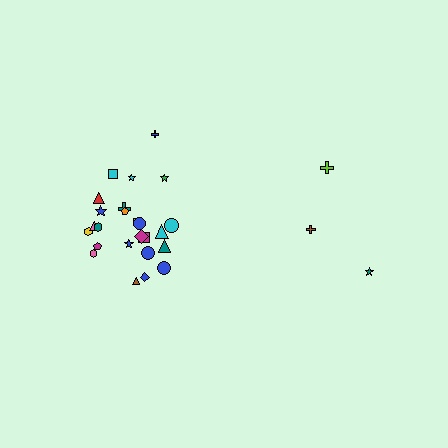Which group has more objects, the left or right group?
The left group.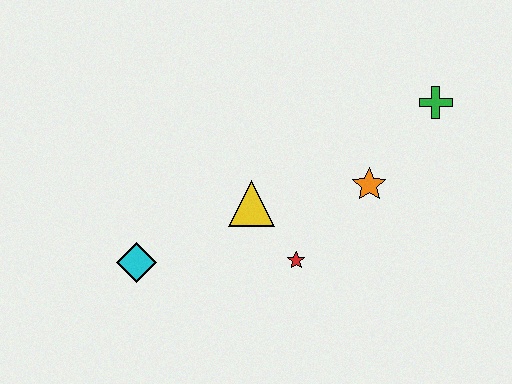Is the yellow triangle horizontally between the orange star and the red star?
No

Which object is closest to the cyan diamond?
The yellow triangle is closest to the cyan diamond.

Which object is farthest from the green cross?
The cyan diamond is farthest from the green cross.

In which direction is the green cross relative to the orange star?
The green cross is above the orange star.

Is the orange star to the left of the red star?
No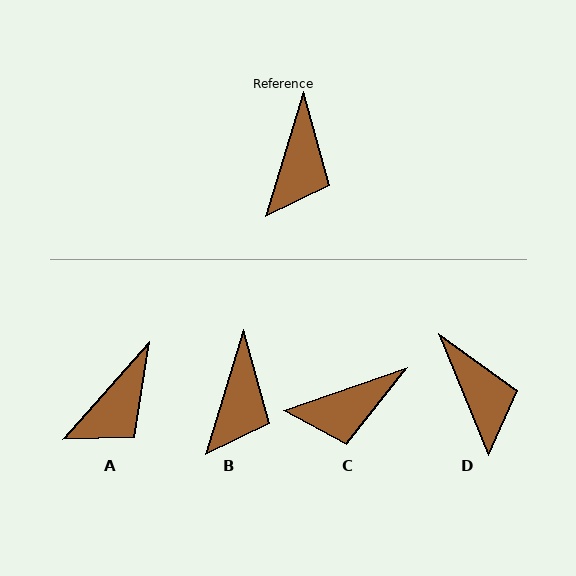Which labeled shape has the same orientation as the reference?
B.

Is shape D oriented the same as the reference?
No, it is off by about 39 degrees.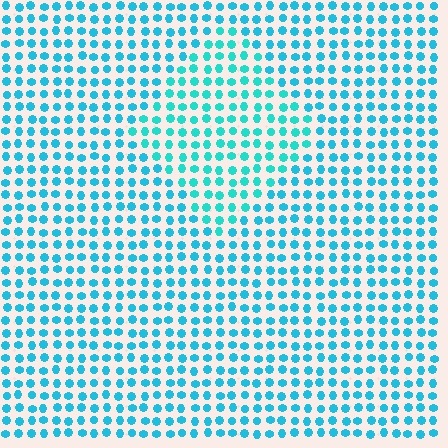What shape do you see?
I see a diamond.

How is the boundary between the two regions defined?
The boundary is defined purely by a slight shift in hue (about 17 degrees). Spacing, size, and orientation are identical on both sides.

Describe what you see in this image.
The image is filled with small cyan elements in a uniform arrangement. A diamond-shaped region is visible where the elements are tinted to a slightly different hue, forming a subtle color boundary.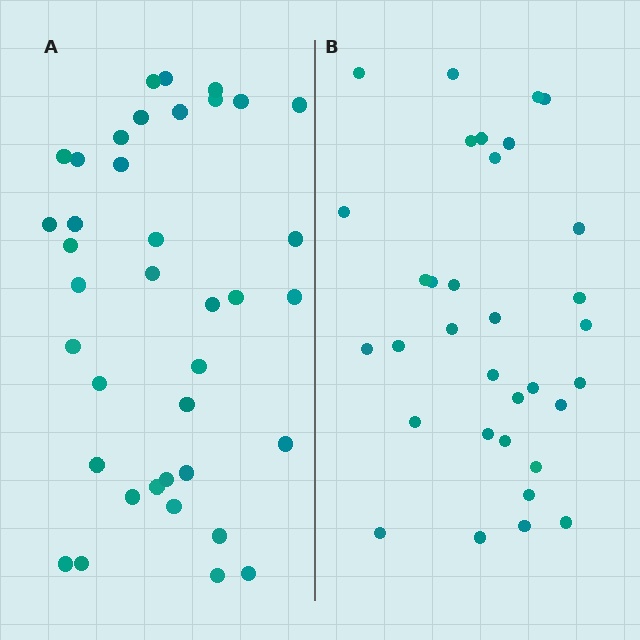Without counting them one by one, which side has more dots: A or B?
Region A (the left region) has more dots.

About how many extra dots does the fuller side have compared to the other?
Region A has about 5 more dots than region B.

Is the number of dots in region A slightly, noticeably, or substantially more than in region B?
Region A has only slightly more — the two regions are fairly close. The ratio is roughly 1.2 to 1.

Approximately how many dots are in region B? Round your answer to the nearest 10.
About 30 dots. (The exact count is 33, which rounds to 30.)